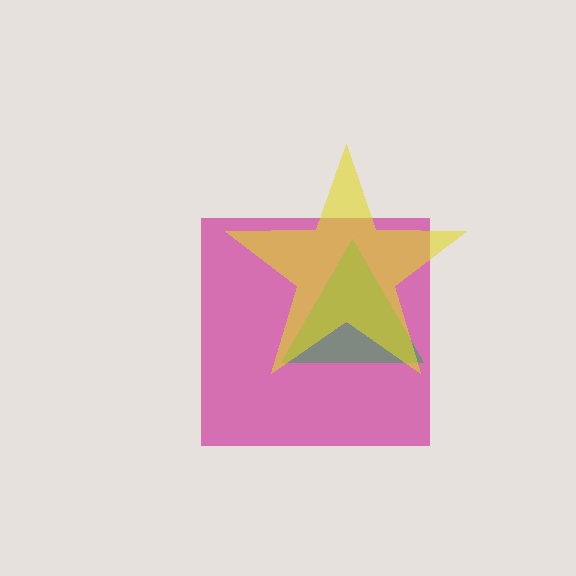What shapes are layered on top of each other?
The layered shapes are: a magenta square, a green triangle, a yellow star.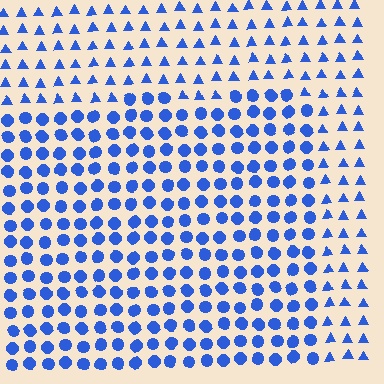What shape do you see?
I see a rectangle.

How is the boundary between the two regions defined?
The boundary is defined by a change in element shape: circles inside vs. triangles outside. All elements share the same color and spacing.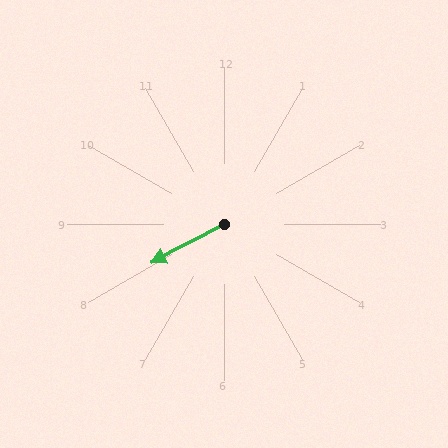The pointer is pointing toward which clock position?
Roughly 8 o'clock.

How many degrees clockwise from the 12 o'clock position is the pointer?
Approximately 242 degrees.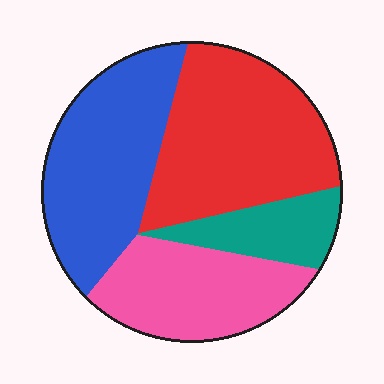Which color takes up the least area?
Teal, at roughly 10%.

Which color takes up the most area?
Red, at roughly 35%.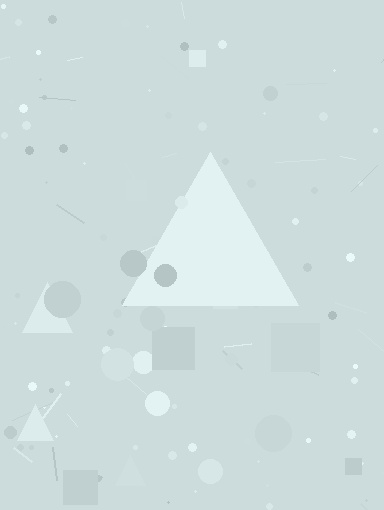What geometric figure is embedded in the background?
A triangle is embedded in the background.